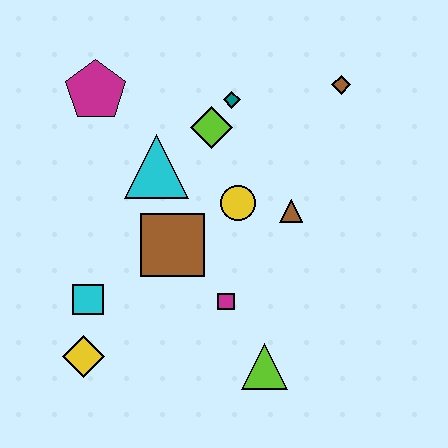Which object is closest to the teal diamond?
The lime diamond is closest to the teal diamond.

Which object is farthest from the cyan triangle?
The lime triangle is farthest from the cyan triangle.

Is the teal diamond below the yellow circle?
No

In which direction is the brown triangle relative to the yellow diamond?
The brown triangle is to the right of the yellow diamond.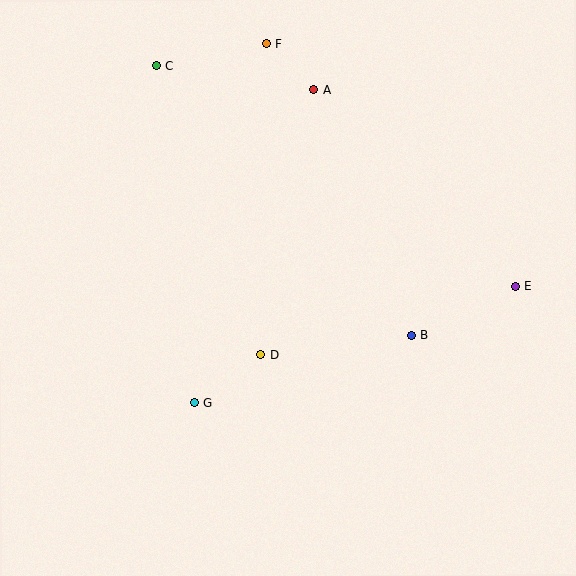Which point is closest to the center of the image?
Point D at (261, 355) is closest to the center.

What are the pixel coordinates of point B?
Point B is at (412, 335).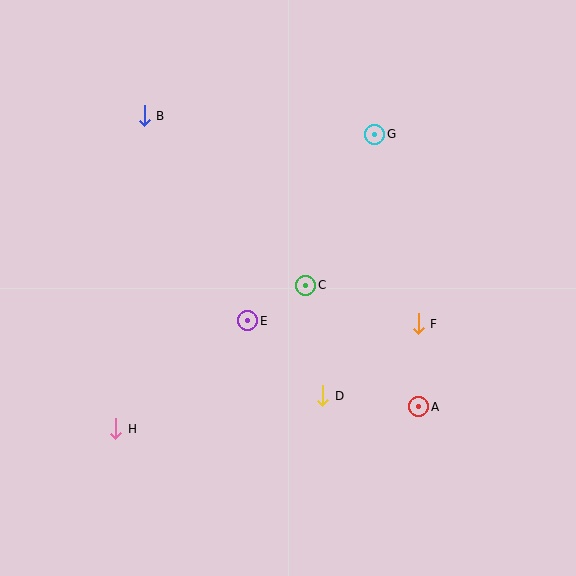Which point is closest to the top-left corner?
Point B is closest to the top-left corner.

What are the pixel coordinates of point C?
Point C is at (306, 285).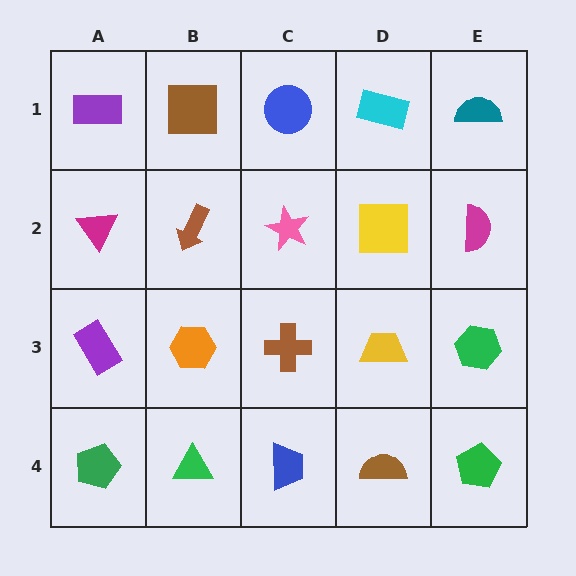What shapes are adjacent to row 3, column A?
A magenta triangle (row 2, column A), a green pentagon (row 4, column A), an orange hexagon (row 3, column B).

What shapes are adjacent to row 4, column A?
A purple rectangle (row 3, column A), a green triangle (row 4, column B).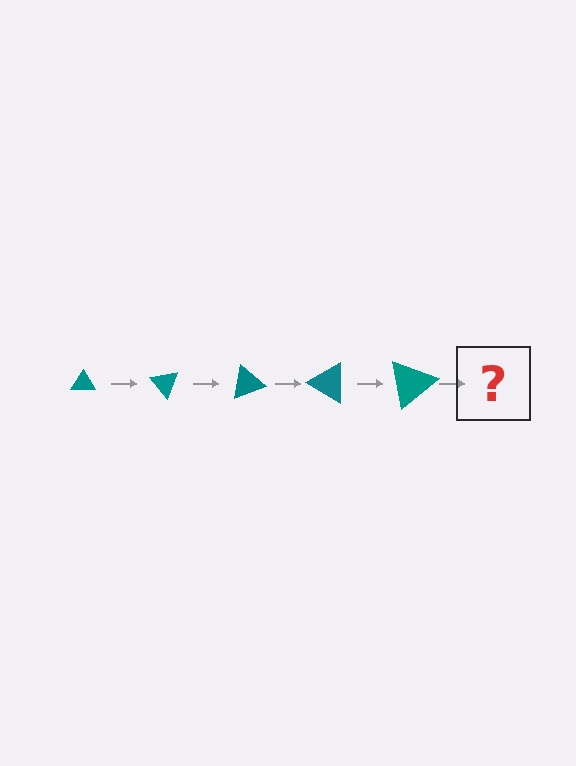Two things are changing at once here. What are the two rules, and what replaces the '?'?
The two rules are that the triangle grows larger each step and it rotates 50 degrees each step. The '?' should be a triangle, larger than the previous one and rotated 250 degrees from the start.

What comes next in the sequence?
The next element should be a triangle, larger than the previous one and rotated 250 degrees from the start.